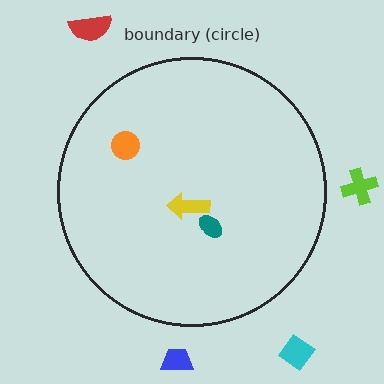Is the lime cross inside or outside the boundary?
Outside.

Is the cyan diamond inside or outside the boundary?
Outside.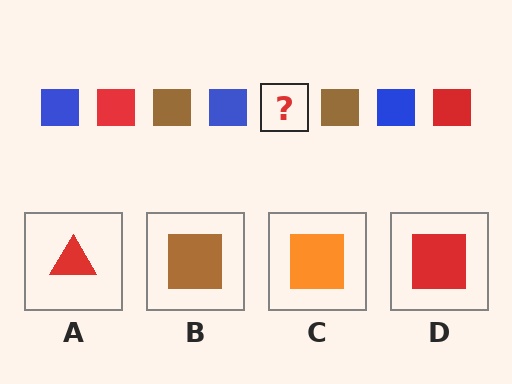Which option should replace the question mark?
Option D.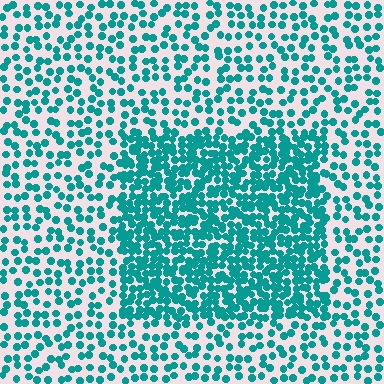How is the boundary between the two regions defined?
The boundary is defined by a change in element density (approximately 2.2x ratio). All elements are the same color, size, and shape.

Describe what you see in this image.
The image contains small teal elements arranged at two different densities. A rectangle-shaped region is visible where the elements are more densely packed than the surrounding area.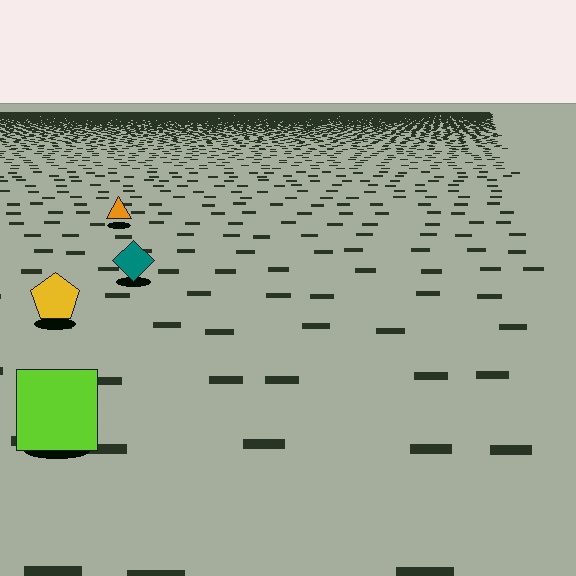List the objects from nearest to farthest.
From nearest to farthest: the lime square, the yellow pentagon, the teal diamond, the orange triangle.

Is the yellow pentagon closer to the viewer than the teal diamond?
Yes. The yellow pentagon is closer — you can tell from the texture gradient: the ground texture is coarser near it.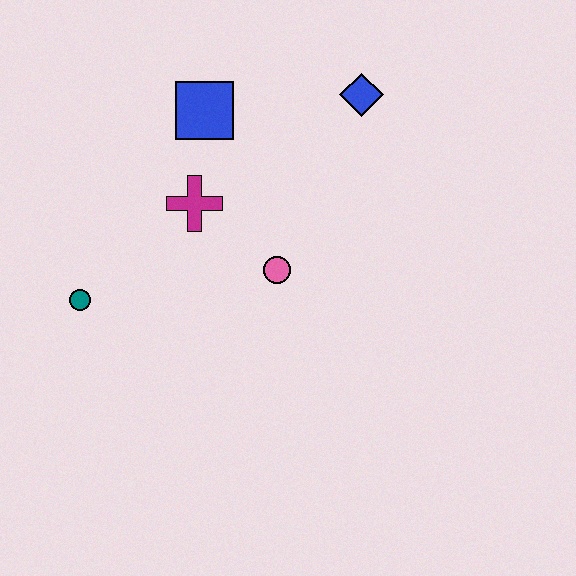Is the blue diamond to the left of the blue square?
No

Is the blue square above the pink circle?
Yes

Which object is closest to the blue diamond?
The blue square is closest to the blue diamond.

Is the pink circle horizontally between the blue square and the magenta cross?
No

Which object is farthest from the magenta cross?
The blue diamond is farthest from the magenta cross.